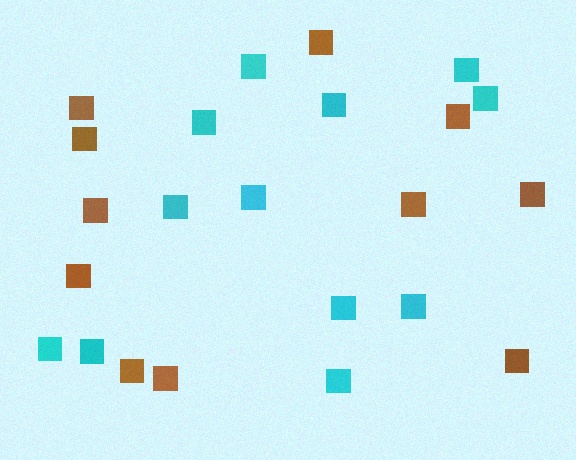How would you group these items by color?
There are 2 groups: one group of brown squares (11) and one group of cyan squares (12).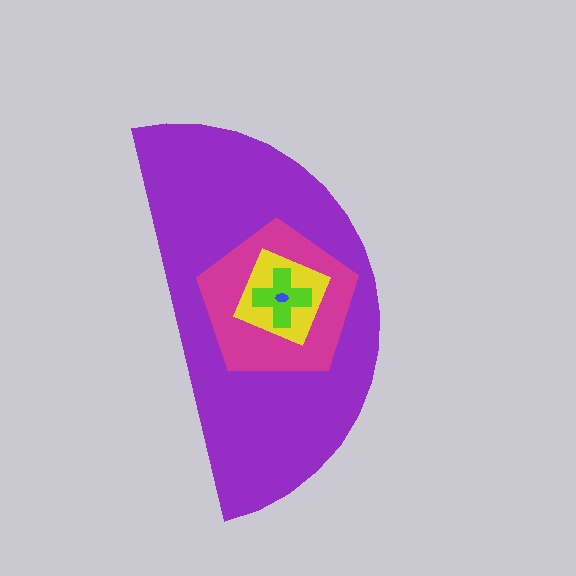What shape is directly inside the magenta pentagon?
The yellow diamond.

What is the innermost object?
The blue ellipse.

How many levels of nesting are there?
5.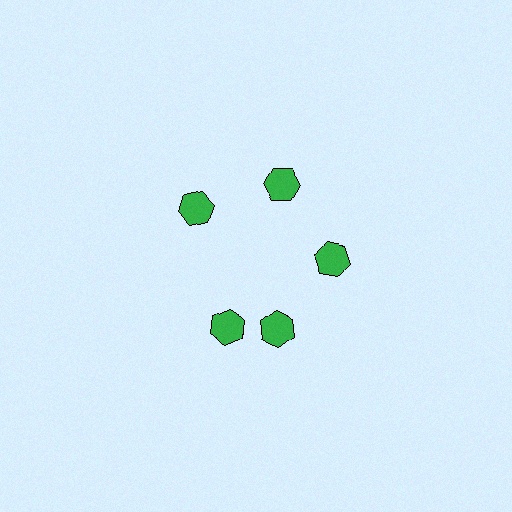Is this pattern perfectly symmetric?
No. The 5 green hexagons are arranged in a ring, but one element near the 8 o'clock position is rotated out of alignment along the ring, breaking the 5-fold rotational symmetry.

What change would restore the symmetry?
The symmetry would be restored by rotating it back into even spacing with its neighbors so that all 5 hexagons sit at equal angles and equal distance from the center.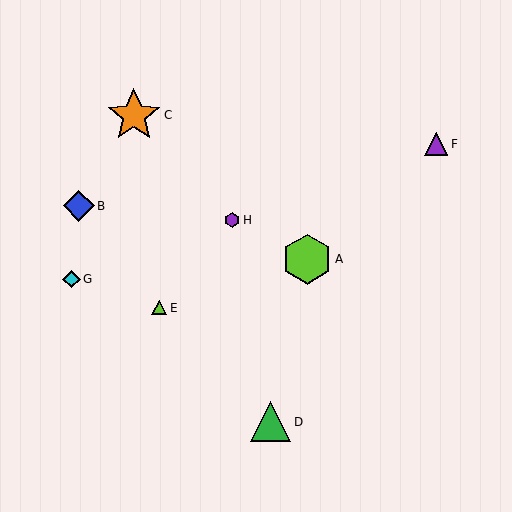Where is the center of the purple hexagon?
The center of the purple hexagon is at (232, 220).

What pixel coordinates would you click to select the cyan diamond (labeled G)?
Click at (71, 279) to select the cyan diamond G.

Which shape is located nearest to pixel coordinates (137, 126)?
The orange star (labeled C) at (134, 115) is nearest to that location.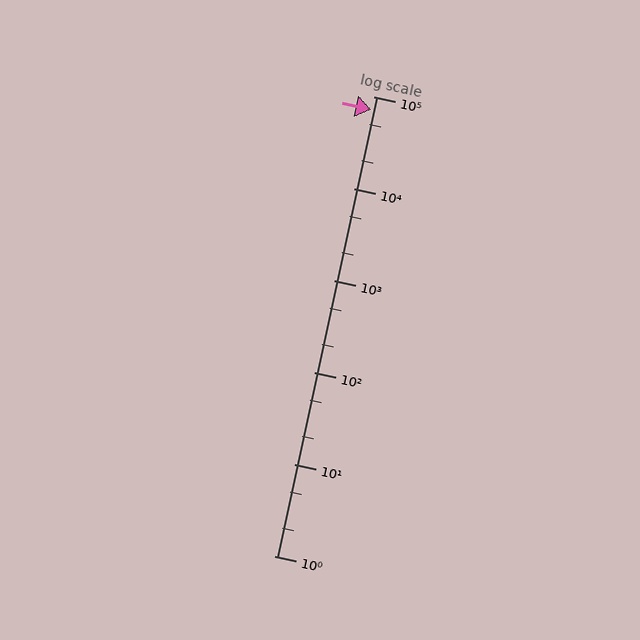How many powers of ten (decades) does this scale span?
The scale spans 5 decades, from 1 to 100000.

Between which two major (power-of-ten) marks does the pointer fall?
The pointer is between 10000 and 100000.